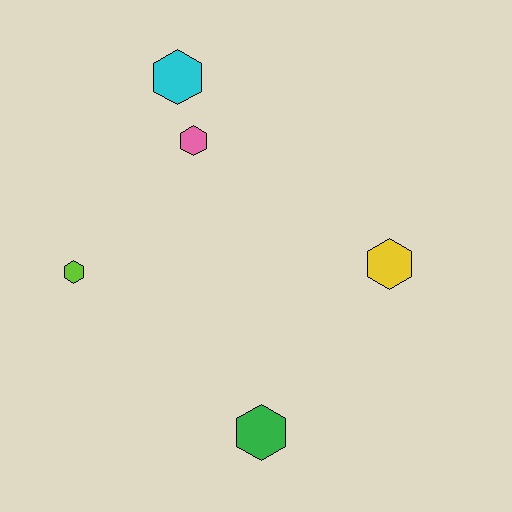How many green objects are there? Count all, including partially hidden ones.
There is 1 green object.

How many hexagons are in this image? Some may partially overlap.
There are 5 hexagons.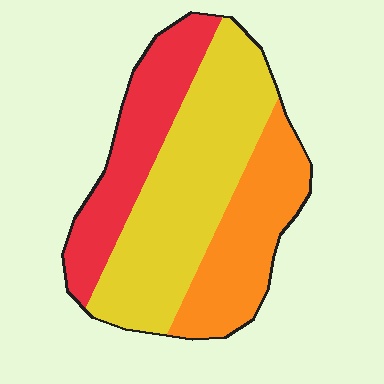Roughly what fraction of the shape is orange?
Orange covers roughly 25% of the shape.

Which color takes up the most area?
Yellow, at roughly 45%.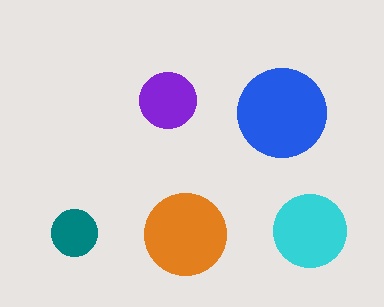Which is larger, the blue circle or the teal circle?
The blue one.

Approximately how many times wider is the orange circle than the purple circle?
About 1.5 times wider.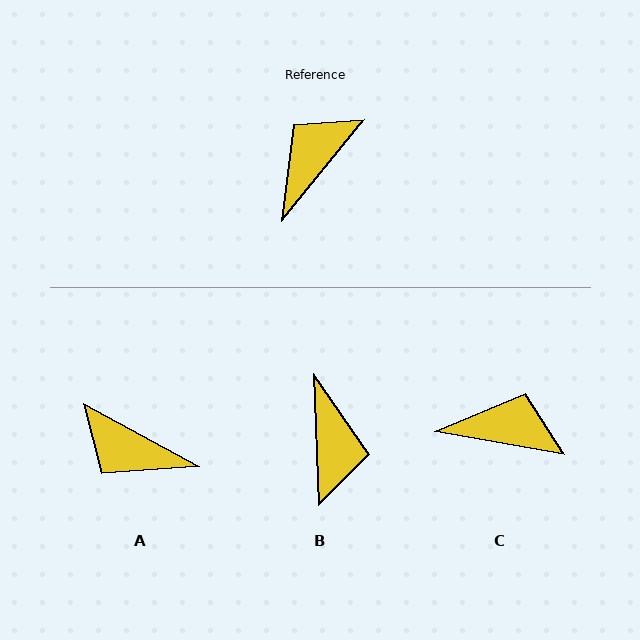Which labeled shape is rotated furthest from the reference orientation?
B, about 139 degrees away.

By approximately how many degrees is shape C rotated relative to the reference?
Approximately 61 degrees clockwise.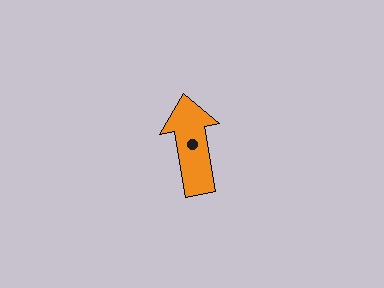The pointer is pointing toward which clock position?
Roughly 12 o'clock.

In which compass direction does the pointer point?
North.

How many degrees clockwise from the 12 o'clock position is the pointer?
Approximately 350 degrees.